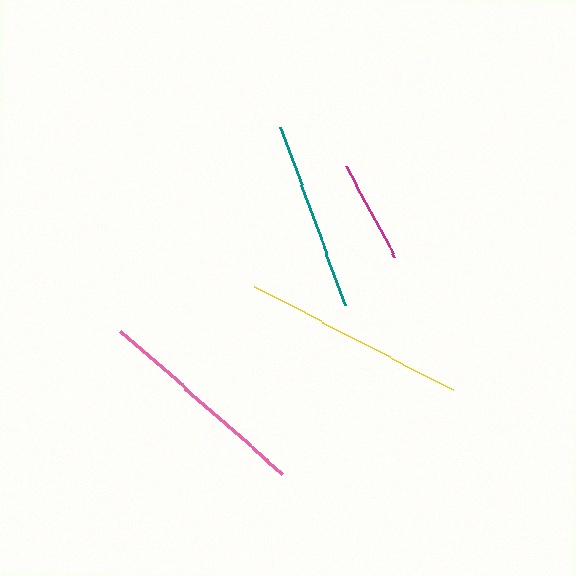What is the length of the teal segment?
The teal segment is approximately 189 pixels long.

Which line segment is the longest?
The yellow line is the longest at approximately 224 pixels.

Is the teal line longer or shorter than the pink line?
The pink line is longer than the teal line.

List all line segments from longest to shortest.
From longest to shortest: yellow, pink, teal, magenta.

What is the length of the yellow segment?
The yellow segment is approximately 224 pixels long.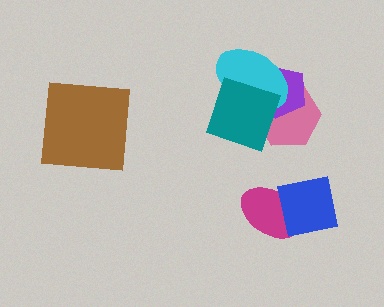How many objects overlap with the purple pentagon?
3 objects overlap with the purple pentagon.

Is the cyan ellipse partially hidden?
Yes, it is partially covered by another shape.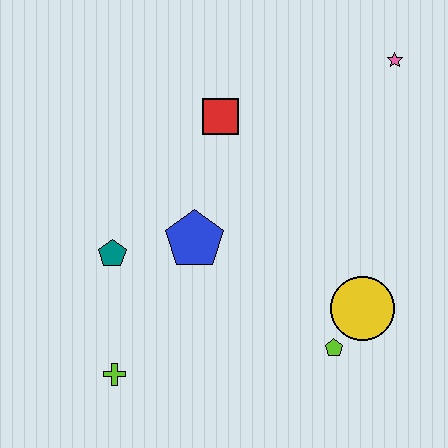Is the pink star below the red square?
No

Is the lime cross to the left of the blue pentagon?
Yes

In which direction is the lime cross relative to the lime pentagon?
The lime cross is to the left of the lime pentagon.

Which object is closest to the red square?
The blue pentagon is closest to the red square.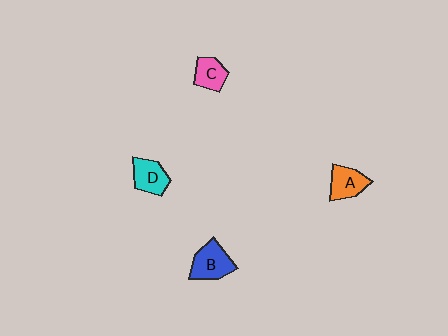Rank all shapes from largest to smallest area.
From largest to smallest: B (blue), D (cyan), A (orange), C (pink).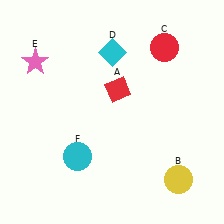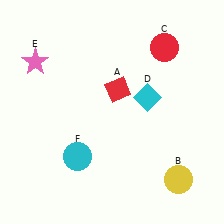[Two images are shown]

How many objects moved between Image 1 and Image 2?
1 object moved between the two images.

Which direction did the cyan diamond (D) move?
The cyan diamond (D) moved down.